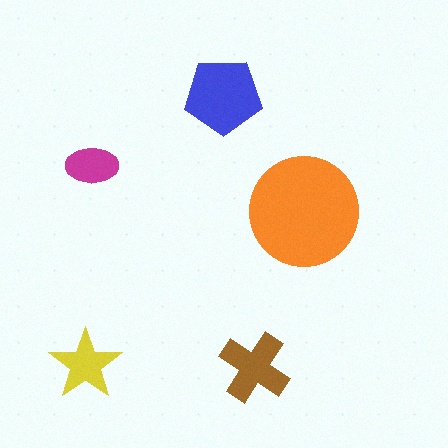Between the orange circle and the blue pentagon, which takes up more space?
The orange circle.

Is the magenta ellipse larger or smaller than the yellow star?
Smaller.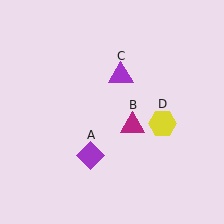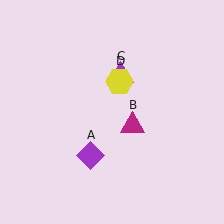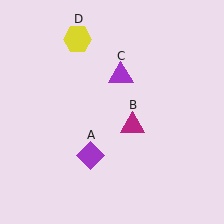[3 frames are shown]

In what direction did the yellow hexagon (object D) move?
The yellow hexagon (object D) moved up and to the left.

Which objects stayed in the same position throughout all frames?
Purple diamond (object A) and magenta triangle (object B) and purple triangle (object C) remained stationary.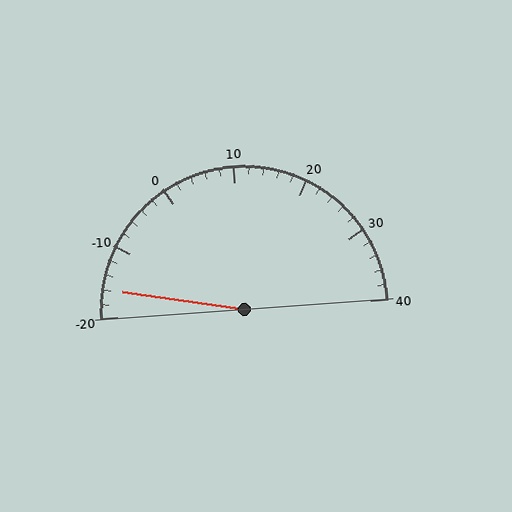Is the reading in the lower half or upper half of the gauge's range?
The reading is in the lower half of the range (-20 to 40).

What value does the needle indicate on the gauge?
The needle indicates approximately -16.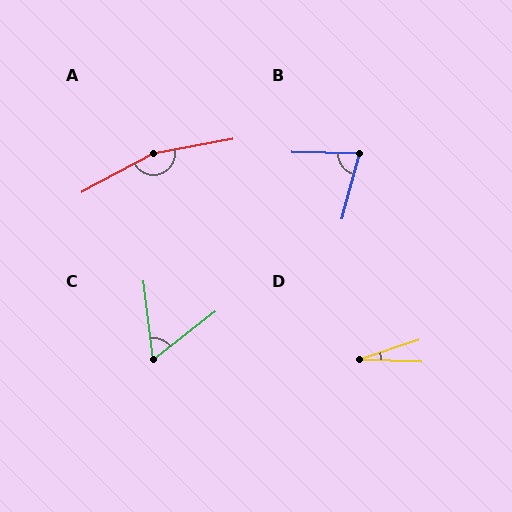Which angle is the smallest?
D, at approximately 21 degrees.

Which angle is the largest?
A, at approximately 162 degrees.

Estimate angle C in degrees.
Approximately 59 degrees.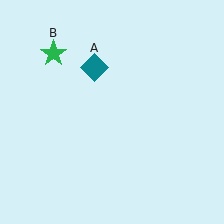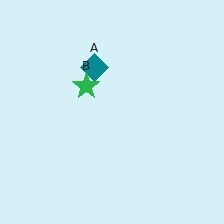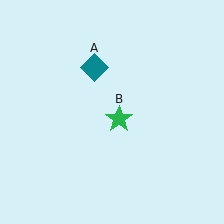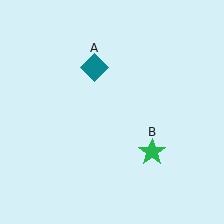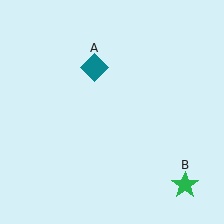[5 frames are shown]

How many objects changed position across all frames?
1 object changed position: green star (object B).